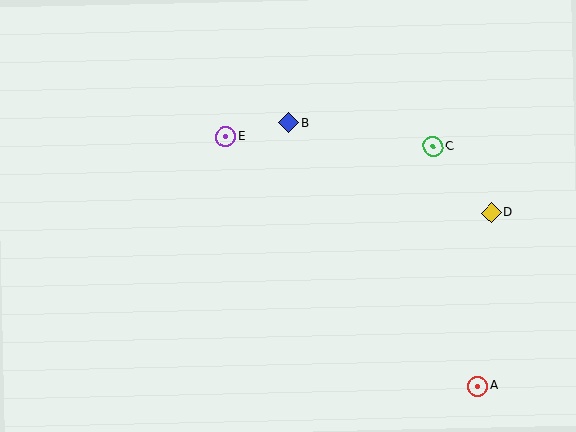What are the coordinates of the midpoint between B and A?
The midpoint between B and A is at (383, 255).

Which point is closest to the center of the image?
Point B at (289, 123) is closest to the center.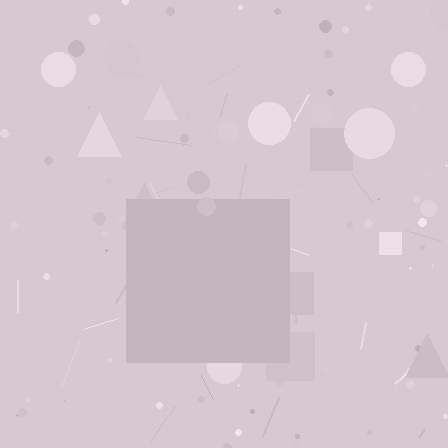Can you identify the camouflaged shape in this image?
The camouflaged shape is a square.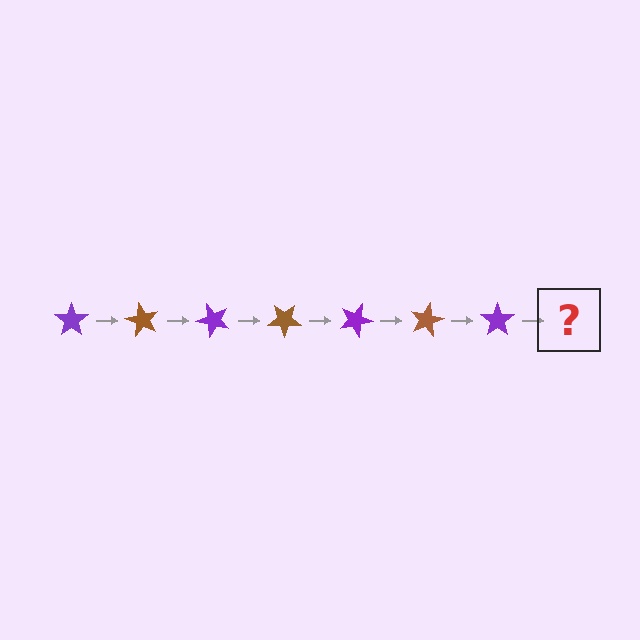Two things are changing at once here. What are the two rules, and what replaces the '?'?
The two rules are that it rotates 60 degrees each step and the color cycles through purple and brown. The '?' should be a brown star, rotated 420 degrees from the start.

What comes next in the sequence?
The next element should be a brown star, rotated 420 degrees from the start.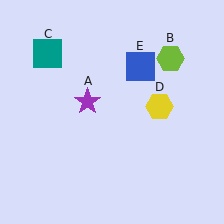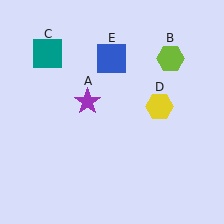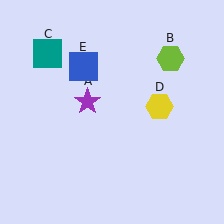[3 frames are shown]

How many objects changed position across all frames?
1 object changed position: blue square (object E).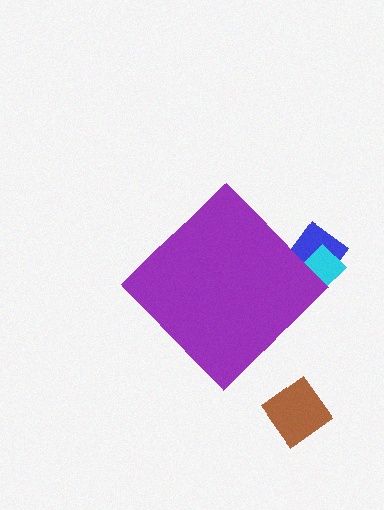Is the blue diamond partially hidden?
Yes, the blue diamond is partially hidden behind the purple diamond.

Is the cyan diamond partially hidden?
Yes, the cyan diamond is partially hidden behind the purple diamond.